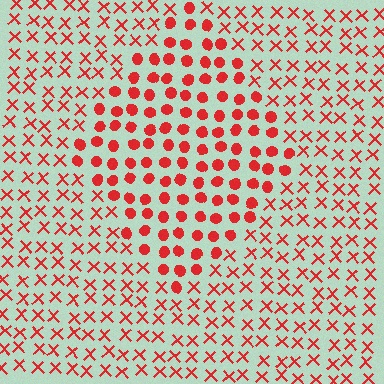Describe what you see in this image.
The image is filled with small red elements arranged in a uniform grid. A diamond-shaped region contains circles, while the surrounding area contains X marks. The boundary is defined purely by the change in element shape.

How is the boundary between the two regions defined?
The boundary is defined by a change in element shape: circles inside vs. X marks outside. All elements share the same color and spacing.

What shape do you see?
I see a diamond.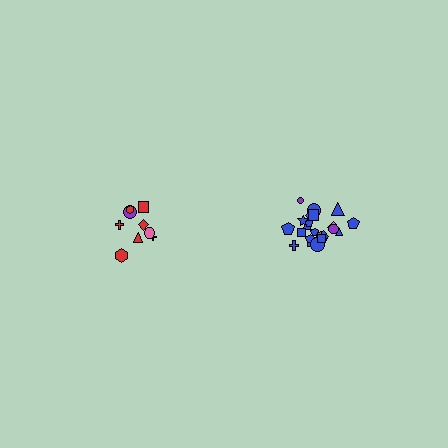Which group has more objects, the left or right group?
The right group.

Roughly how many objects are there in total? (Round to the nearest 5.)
Roughly 30 objects in total.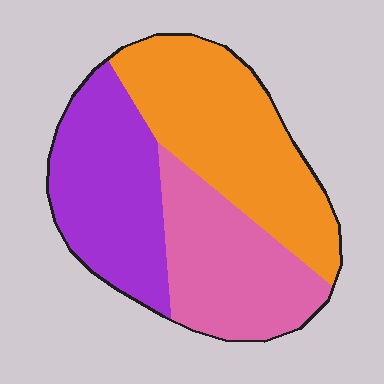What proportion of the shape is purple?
Purple covers around 30% of the shape.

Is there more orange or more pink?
Orange.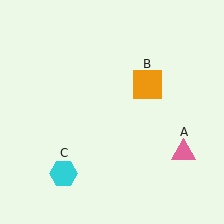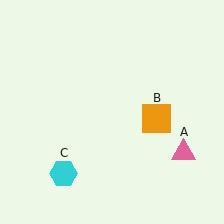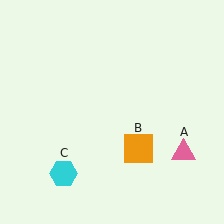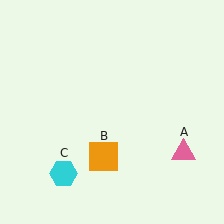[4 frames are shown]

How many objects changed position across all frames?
1 object changed position: orange square (object B).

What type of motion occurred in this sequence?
The orange square (object B) rotated clockwise around the center of the scene.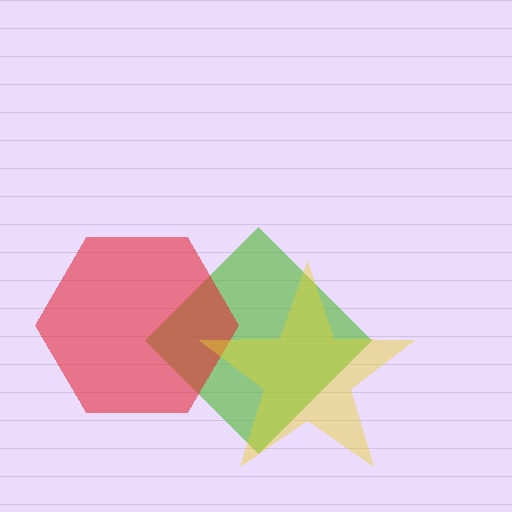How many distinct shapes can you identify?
There are 3 distinct shapes: a lime diamond, a red hexagon, a yellow star.